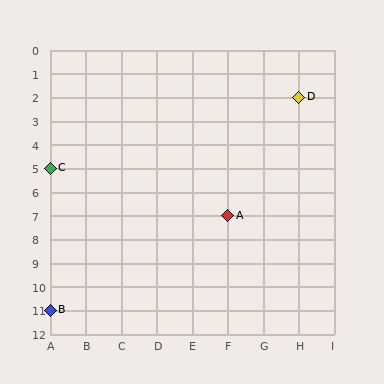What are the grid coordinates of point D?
Point D is at grid coordinates (H, 2).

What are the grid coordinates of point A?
Point A is at grid coordinates (F, 7).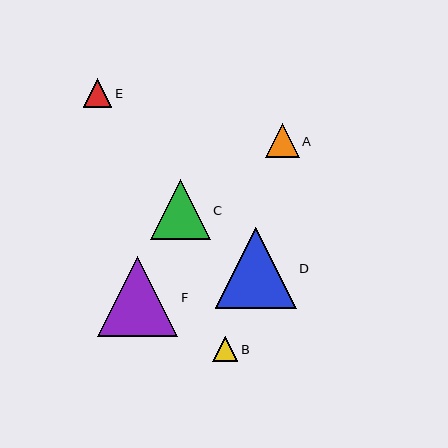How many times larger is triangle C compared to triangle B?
Triangle C is approximately 2.4 times the size of triangle B.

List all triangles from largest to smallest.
From largest to smallest: D, F, C, A, E, B.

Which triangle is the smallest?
Triangle B is the smallest with a size of approximately 25 pixels.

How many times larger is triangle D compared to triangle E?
Triangle D is approximately 2.8 times the size of triangle E.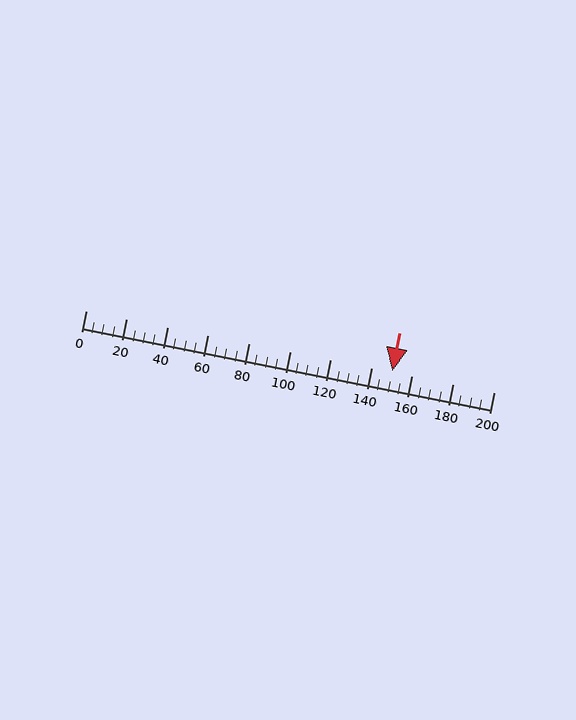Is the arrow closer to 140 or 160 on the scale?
The arrow is closer to 160.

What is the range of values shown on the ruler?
The ruler shows values from 0 to 200.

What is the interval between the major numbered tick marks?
The major tick marks are spaced 20 units apart.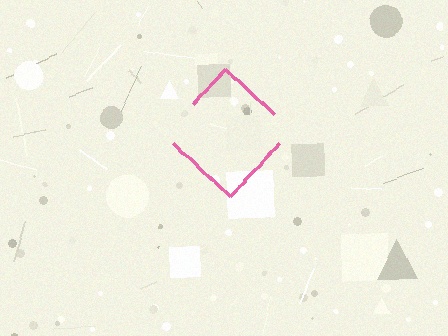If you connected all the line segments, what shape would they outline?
They would outline a diamond.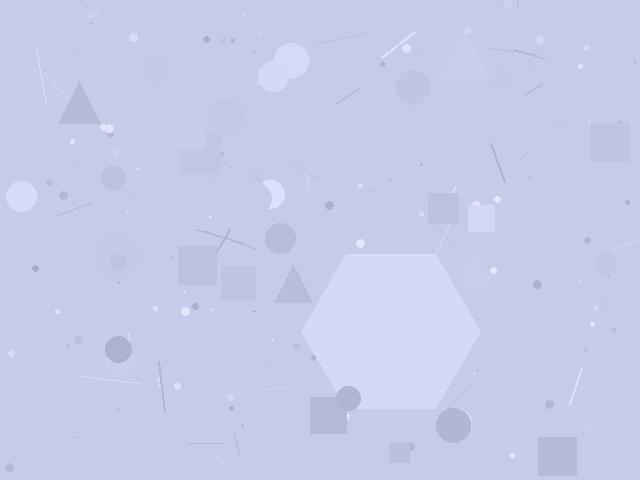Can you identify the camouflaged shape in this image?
The camouflaged shape is a hexagon.